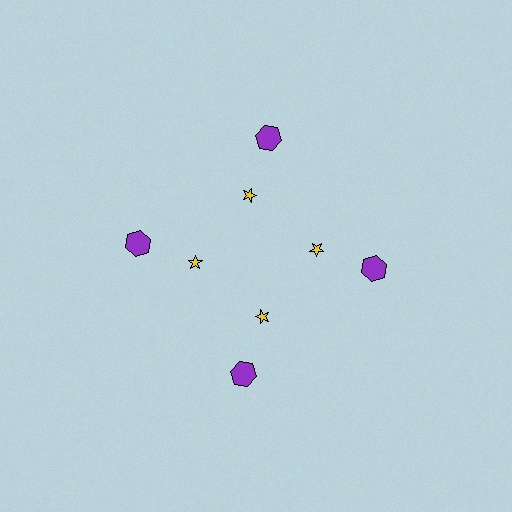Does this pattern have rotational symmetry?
Yes, this pattern has 4-fold rotational symmetry. It looks the same after rotating 90 degrees around the center.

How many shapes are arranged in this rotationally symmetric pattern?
There are 8 shapes, arranged in 4 groups of 2.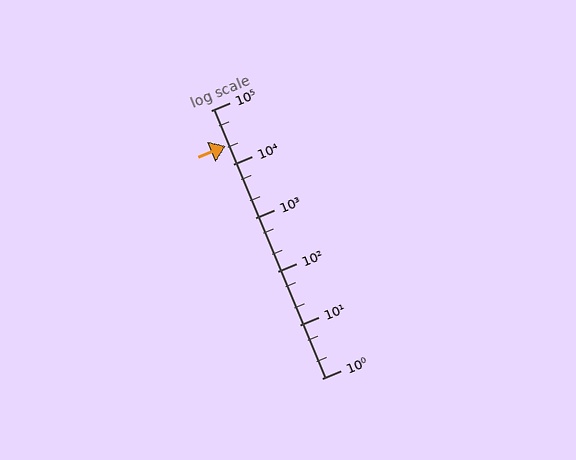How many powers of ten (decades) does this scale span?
The scale spans 5 decades, from 1 to 100000.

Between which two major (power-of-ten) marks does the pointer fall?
The pointer is between 10000 and 100000.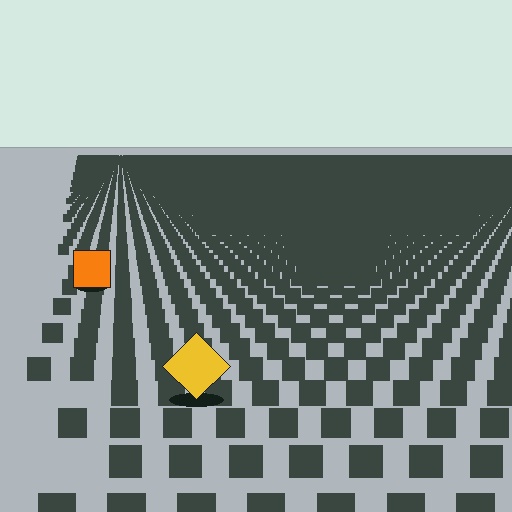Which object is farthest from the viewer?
The orange square is farthest from the viewer. It appears smaller and the ground texture around it is denser.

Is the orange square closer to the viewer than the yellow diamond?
No. The yellow diamond is closer — you can tell from the texture gradient: the ground texture is coarser near it.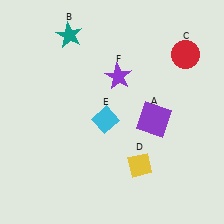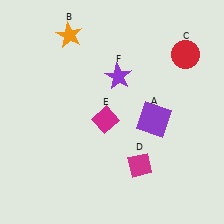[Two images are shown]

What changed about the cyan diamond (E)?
In Image 1, E is cyan. In Image 2, it changed to magenta.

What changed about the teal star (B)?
In Image 1, B is teal. In Image 2, it changed to orange.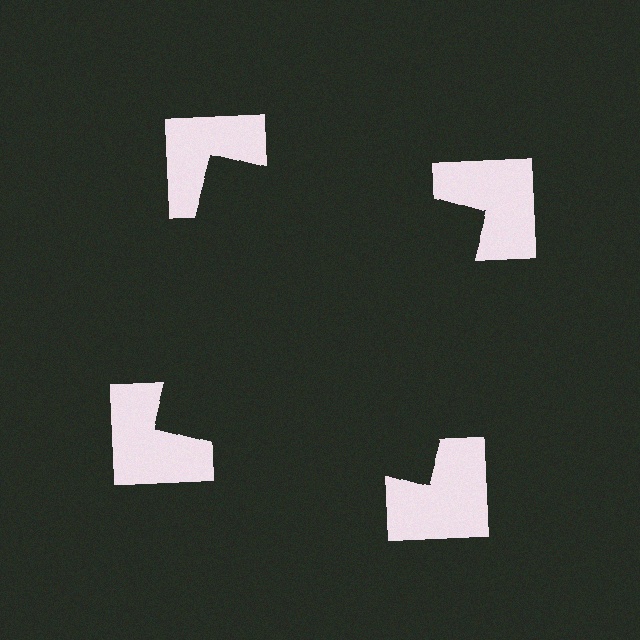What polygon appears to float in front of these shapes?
An illusory square — its edges are inferred from the aligned wedge cuts in the notched squares, not physically drawn.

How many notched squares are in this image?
There are 4 — one at each vertex of the illusory square.